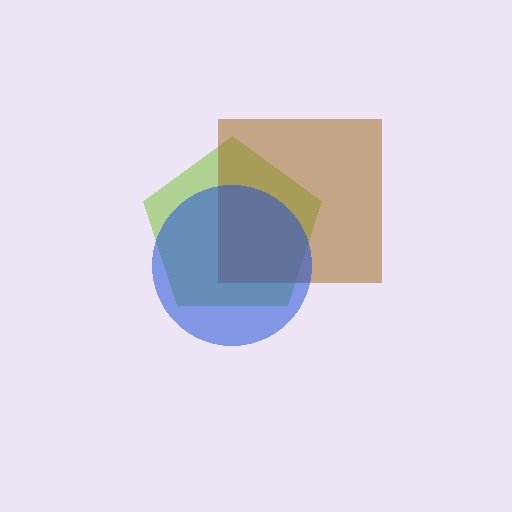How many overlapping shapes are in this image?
There are 3 overlapping shapes in the image.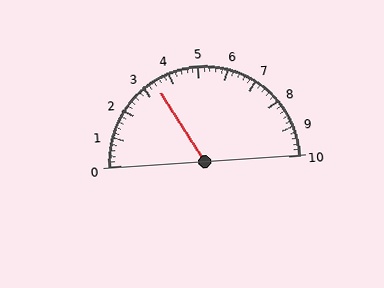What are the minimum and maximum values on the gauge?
The gauge ranges from 0 to 10.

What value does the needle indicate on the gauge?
The needle indicates approximately 3.4.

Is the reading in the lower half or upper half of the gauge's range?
The reading is in the lower half of the range (0 to 10).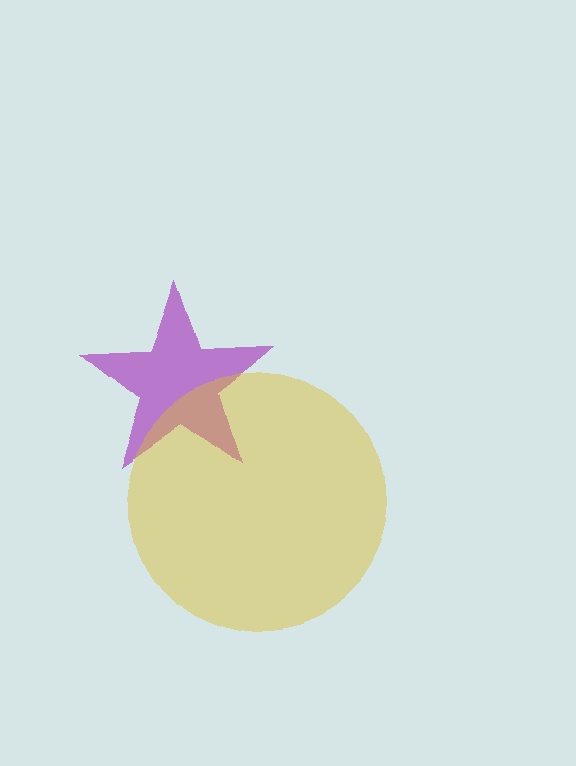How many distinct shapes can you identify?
There are 2 distinct shapes: a purple star, a yellow circle.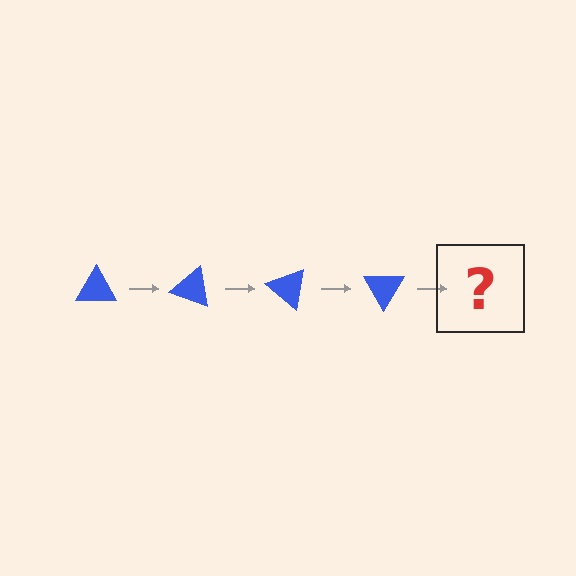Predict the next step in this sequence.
The next step is a blue triangle rotated 80 degrees.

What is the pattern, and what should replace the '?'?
The pattern is that the triangle rotates 20 degrees each step. The '?' should be a blue triangle rotated 80 degrees.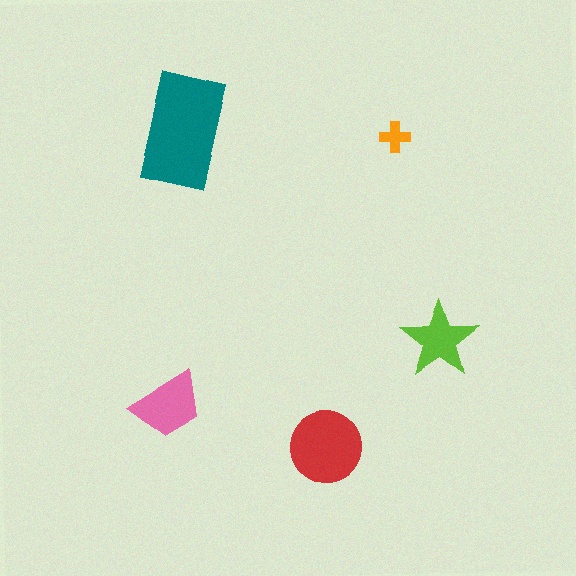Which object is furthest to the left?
The pink trapezoid is leftmost.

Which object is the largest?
The teal rectangle.